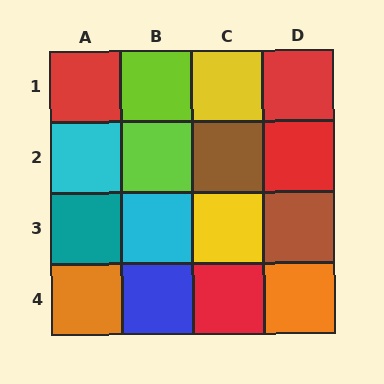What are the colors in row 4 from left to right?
Orange, blue, red, orange.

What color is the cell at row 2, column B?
Lime.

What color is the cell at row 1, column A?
Red.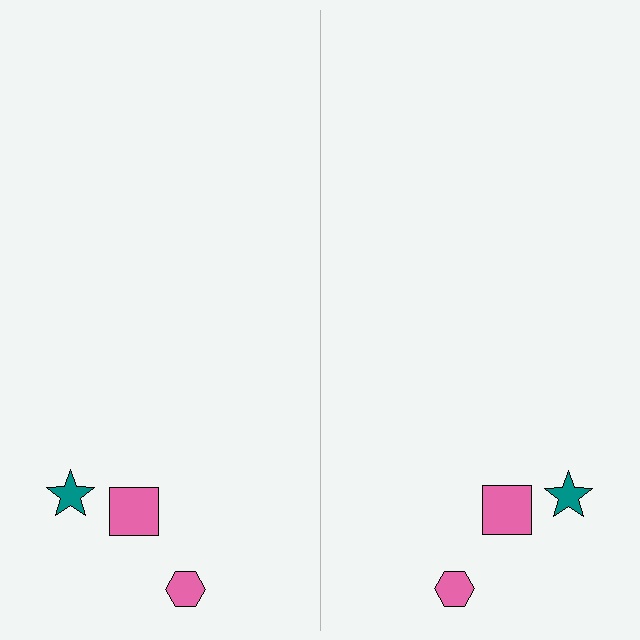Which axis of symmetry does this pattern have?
The pattern has a vertical axis of symmetry running through the center of the image.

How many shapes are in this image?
There are 6 shapes in this image.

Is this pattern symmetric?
Yes, this pattern has bilateral (reflection) symmetry.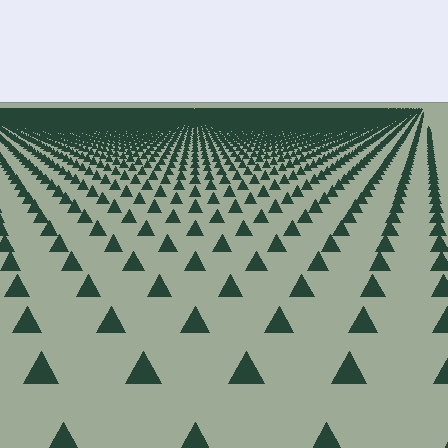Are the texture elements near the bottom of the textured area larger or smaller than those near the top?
Larger. Near the bottom, elements are closer to the viewer and appear at a bigger on-screen size.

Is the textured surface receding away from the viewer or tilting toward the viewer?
The surface is receding away from the viewer. Texture elements get smaller and denser toward the top.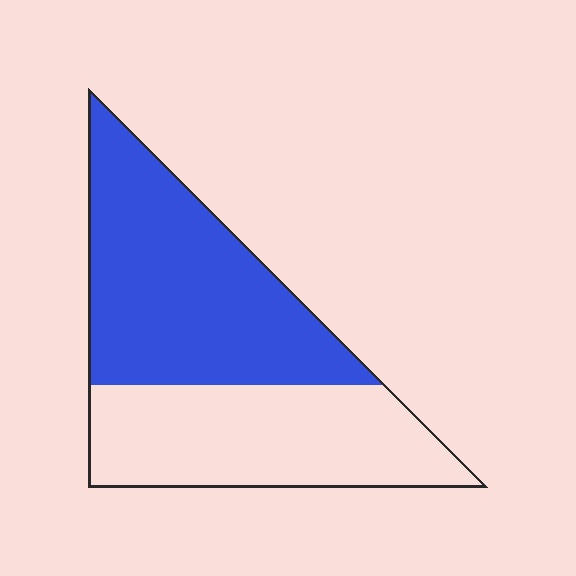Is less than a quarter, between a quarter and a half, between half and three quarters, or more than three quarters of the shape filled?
Between half and three quarters.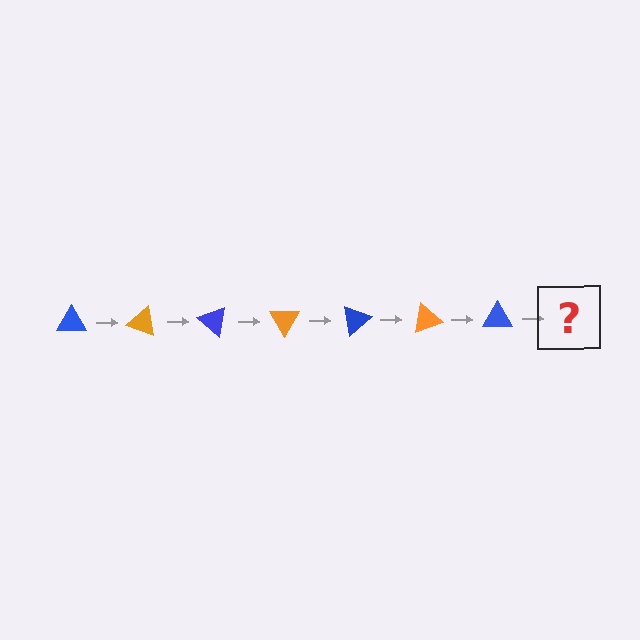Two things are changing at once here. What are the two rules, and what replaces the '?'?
The two rules are that it rotates 20 degrees each step and the color cycles through blue and orange. The '?' should be an orange triangle, rotated 140 degrees from the start.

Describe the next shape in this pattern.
It should be an orange triangle, rotated 140 degrees from the start.